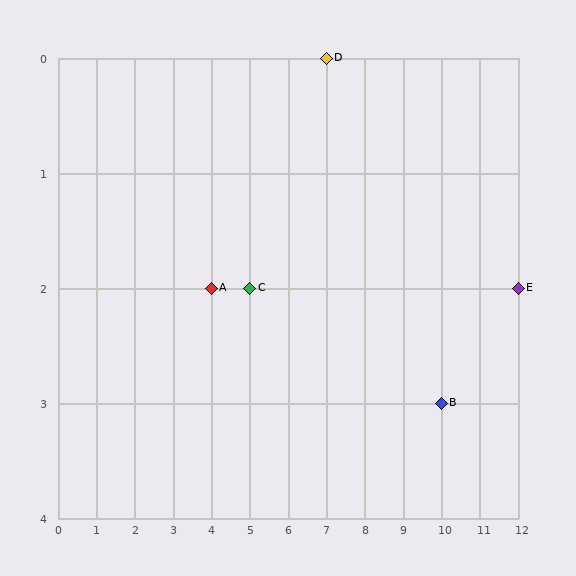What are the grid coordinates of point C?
Point C is at grid coordinates (5, 2).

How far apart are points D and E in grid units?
Points D and E are 5 columns and 2 rows apart (about 5.4 grid units diagonally).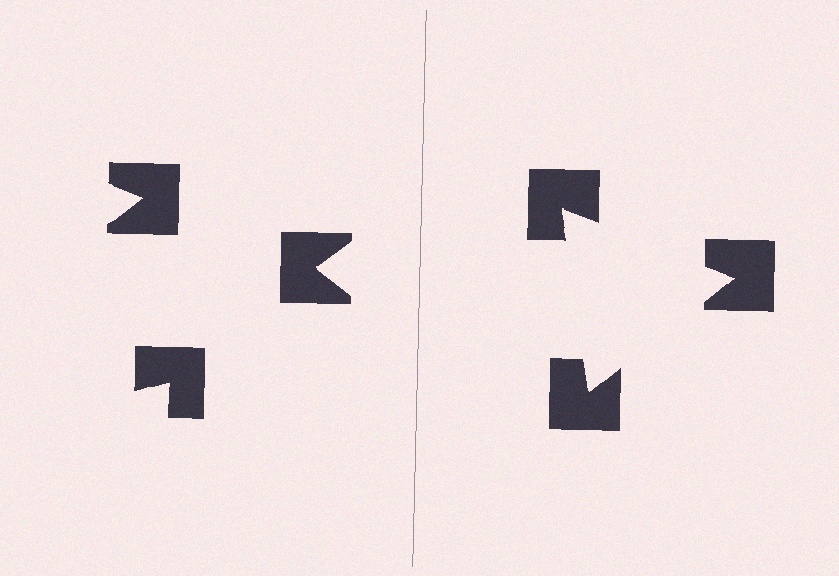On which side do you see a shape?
An illusory triangle appears on the right side. On the left side the wedge cuts are rotated, so no coherent shape forms.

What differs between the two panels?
The notched squares are positioned identically on both sides; only the wedge orientations differ. On the right they align to a triangle; on the left they are misaligned.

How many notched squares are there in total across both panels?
6 — 3 on each side.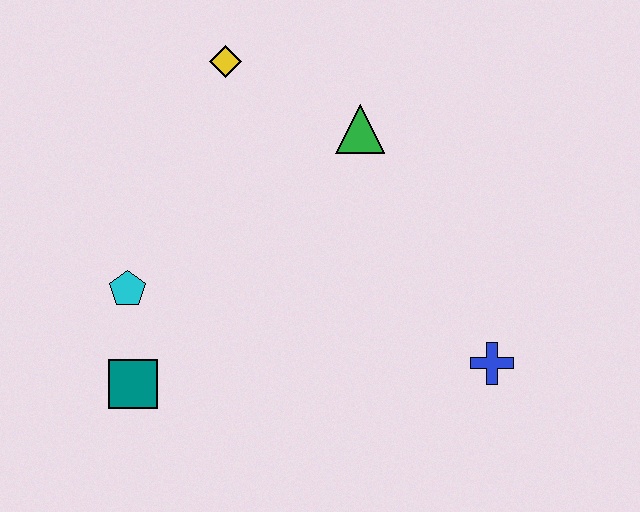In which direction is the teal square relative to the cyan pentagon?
The teal square is below the cyan pentagon.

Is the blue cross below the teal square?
No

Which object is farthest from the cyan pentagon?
The blue cross is farthest from the cyan pentagon.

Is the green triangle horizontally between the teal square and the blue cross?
Yes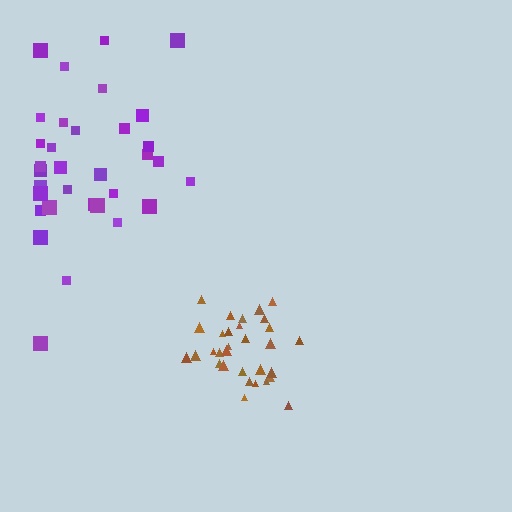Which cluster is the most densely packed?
Brown.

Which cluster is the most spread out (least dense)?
Purple.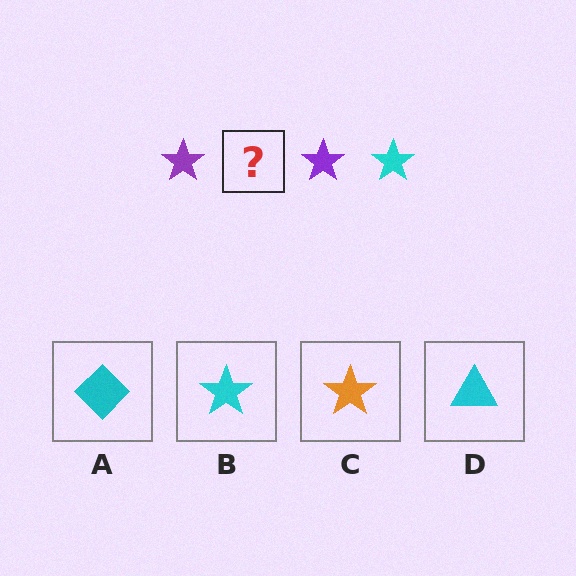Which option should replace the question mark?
Option B.